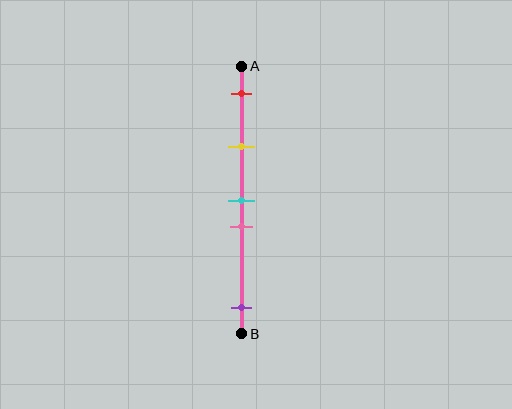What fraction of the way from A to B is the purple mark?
The purple mark is approximately 90% (0.9) of the way from A to B.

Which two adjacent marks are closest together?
The cyan and pink marks are the closest adjacent pair.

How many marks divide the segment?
There are 5 marks dividing the segment.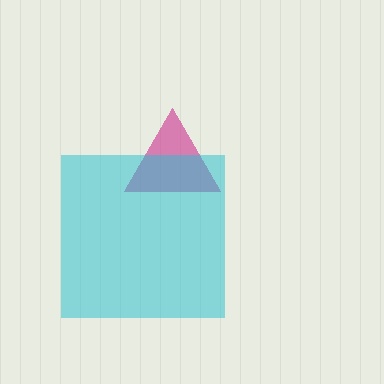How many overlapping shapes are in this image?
There are 2 overlapping shapes in the image.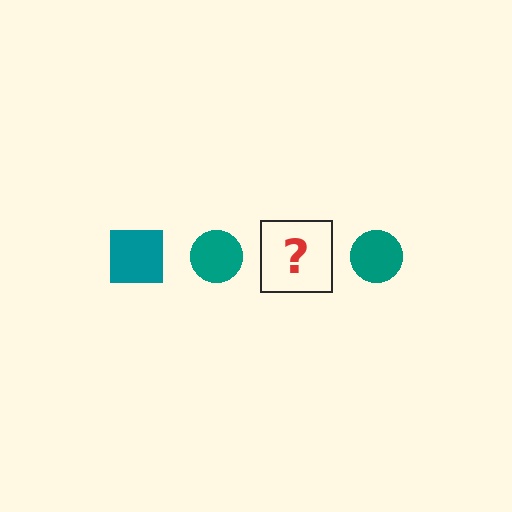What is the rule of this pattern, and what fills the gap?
The rule is that the pattern cycles through square, circle shapes in teal. The gap should be filled with a teal square.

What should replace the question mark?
The question mark should be replaced with a teal square.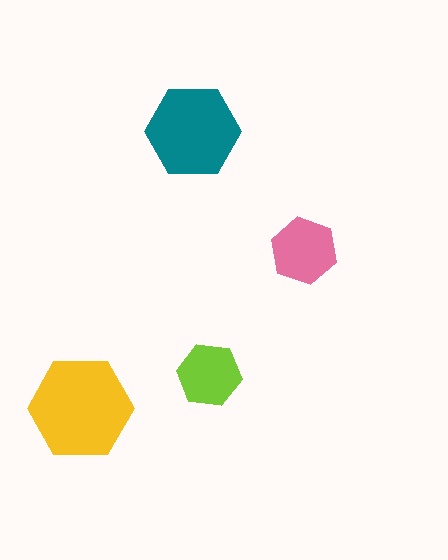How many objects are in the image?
There are 4 objects in the image.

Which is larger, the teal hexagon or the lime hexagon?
The teal one.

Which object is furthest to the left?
The yellow hexagon is leftmost.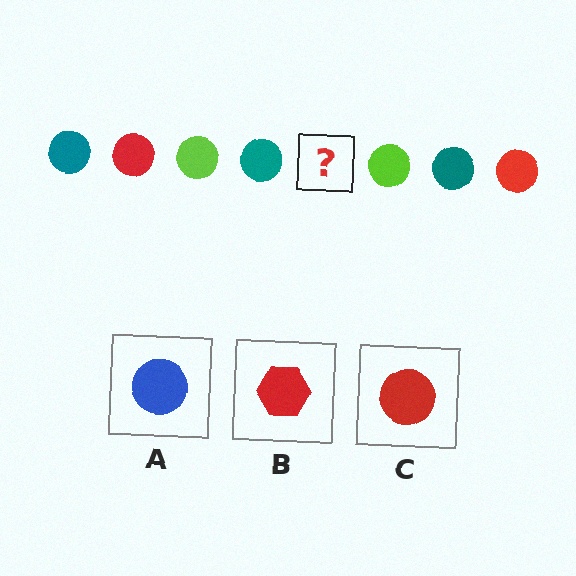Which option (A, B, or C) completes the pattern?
C.